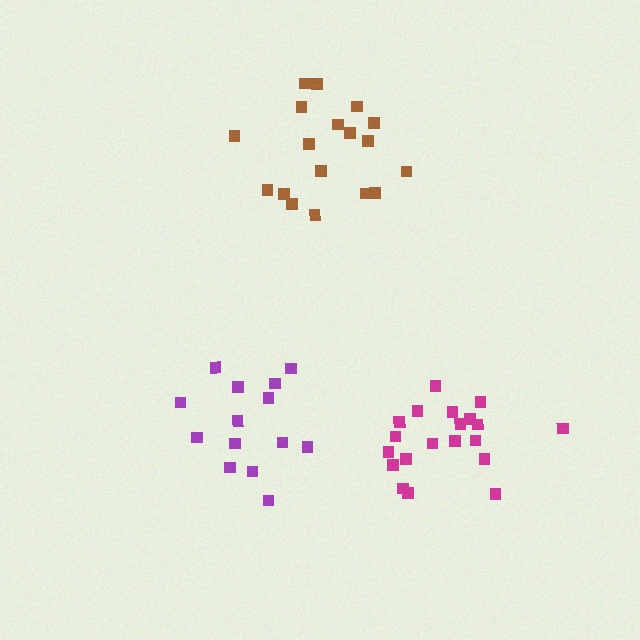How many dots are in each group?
Group 1: 20 dots, Group 2: 14 dots, Group 3: 18 dots (52 total).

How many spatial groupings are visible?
There are 3 spatial groupings.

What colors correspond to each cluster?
The clusters are colored: magenta, purple, brown.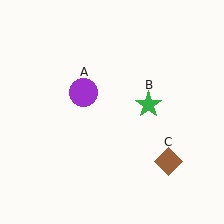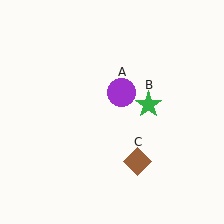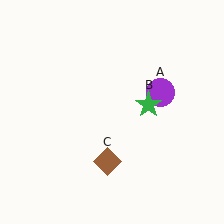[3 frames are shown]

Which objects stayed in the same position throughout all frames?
Green star (object B) remained stationary.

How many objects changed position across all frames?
2 objects changed position: purple circle (object A), brown diamond (object C).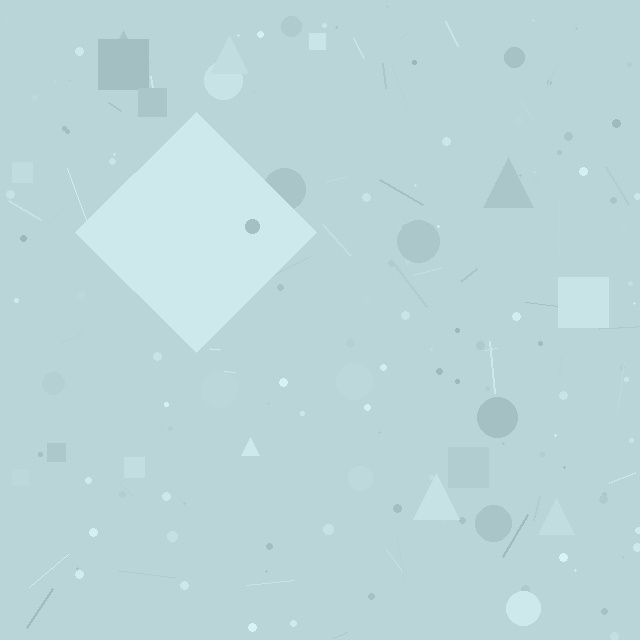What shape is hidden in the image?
A diamond is hidden in the image.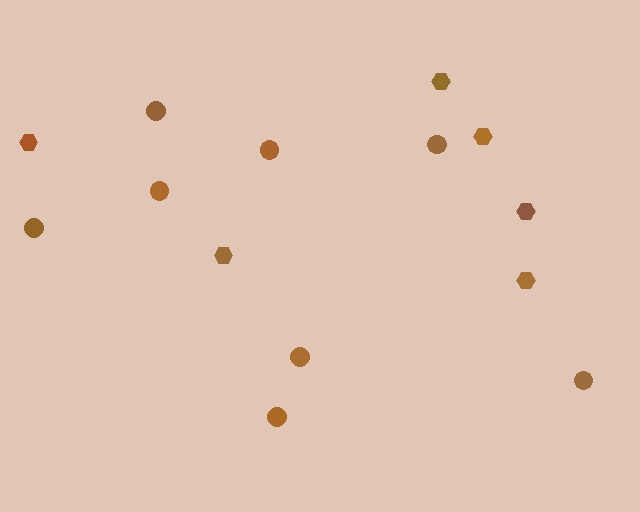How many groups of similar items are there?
There are 2 groups: one group of hexagons (6) and one group of circles (8).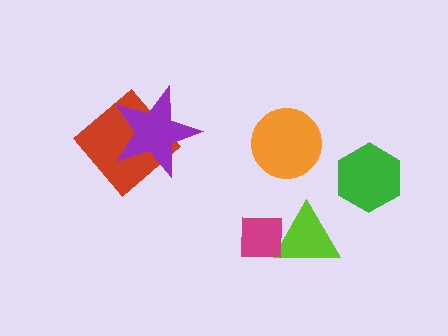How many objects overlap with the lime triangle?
1 object overlaps with the lime triangle.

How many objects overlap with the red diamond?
1 object overlaps with the red diamond.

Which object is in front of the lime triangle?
The magenta square is in front of the lime triangle.